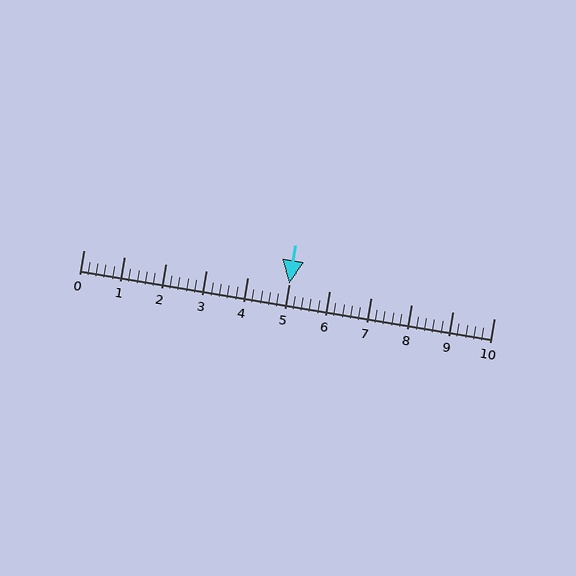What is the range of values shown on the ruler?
The ruler shows values from 0 to 10.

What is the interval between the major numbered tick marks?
The major tick marks are spaced 1 units apart.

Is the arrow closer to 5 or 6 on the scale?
The arrow is closer to 5.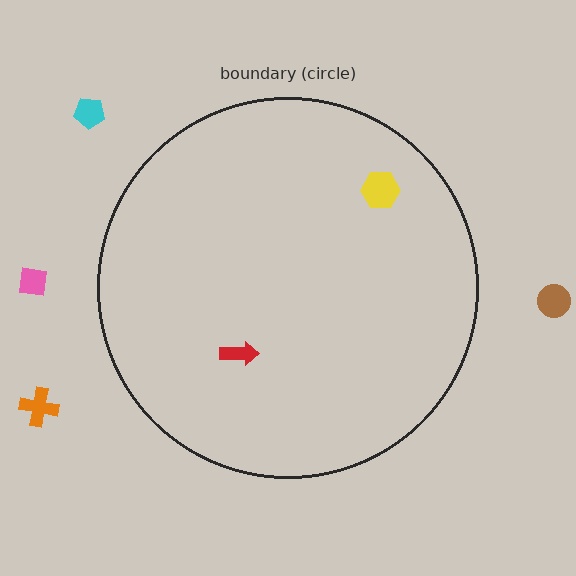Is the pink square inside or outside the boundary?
Outside.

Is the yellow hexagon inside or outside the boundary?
Inside.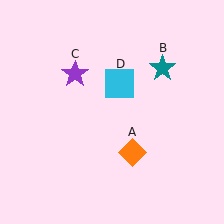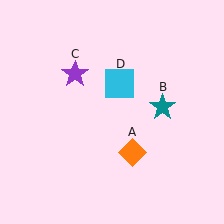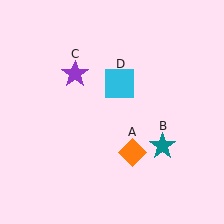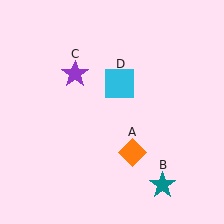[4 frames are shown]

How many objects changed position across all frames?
1 object changed position: teal star (object B).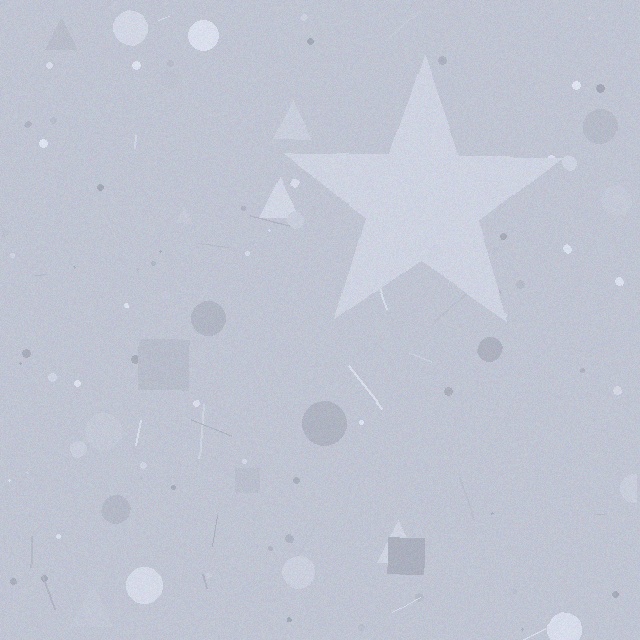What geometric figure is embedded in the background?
A star is embedded in the background.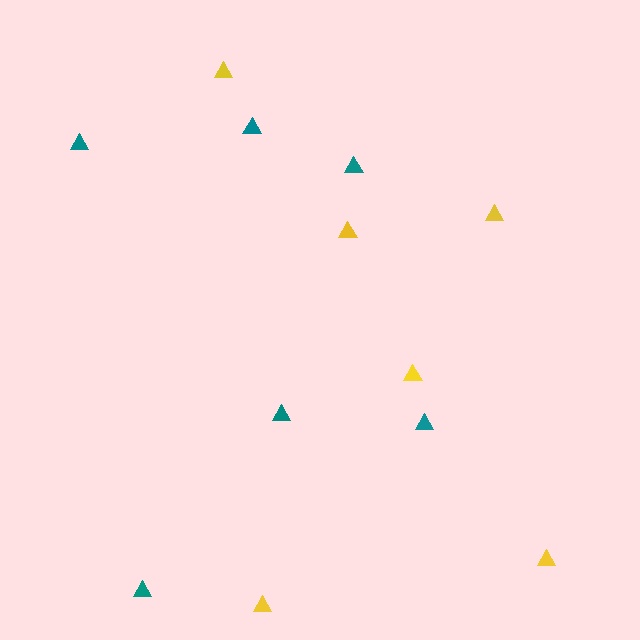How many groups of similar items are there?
There are 2 groups: one group of teal triangles (6) and one group of yellow triangles (6).